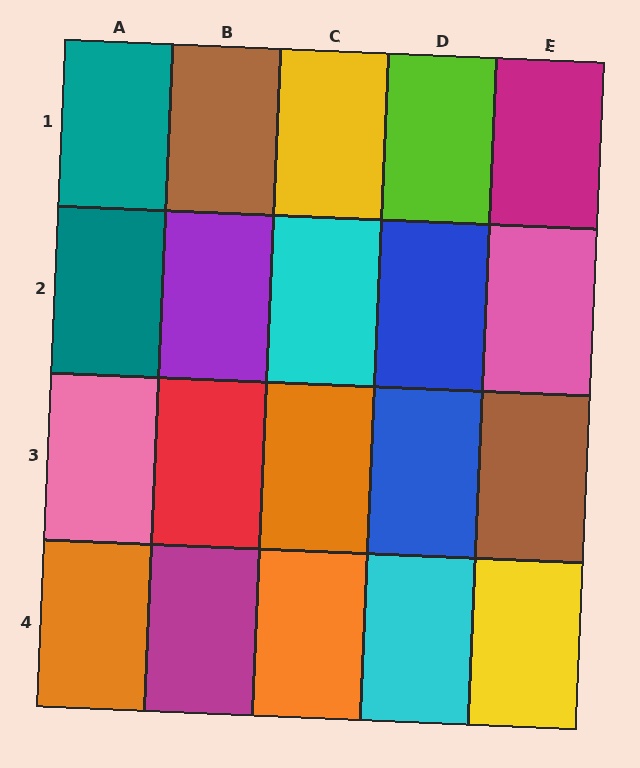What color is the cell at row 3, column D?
Blue.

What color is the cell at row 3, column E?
Brown.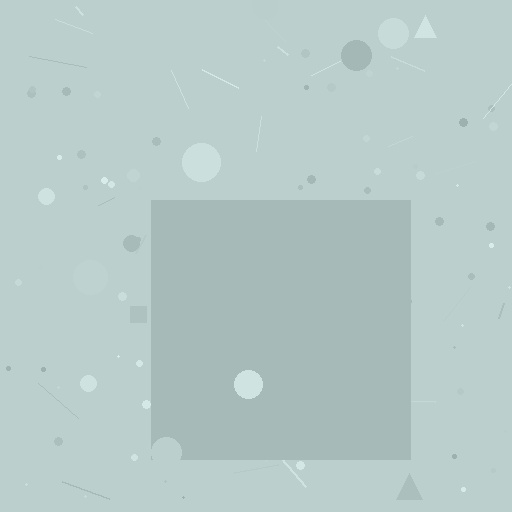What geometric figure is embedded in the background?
A square is embedded in the background.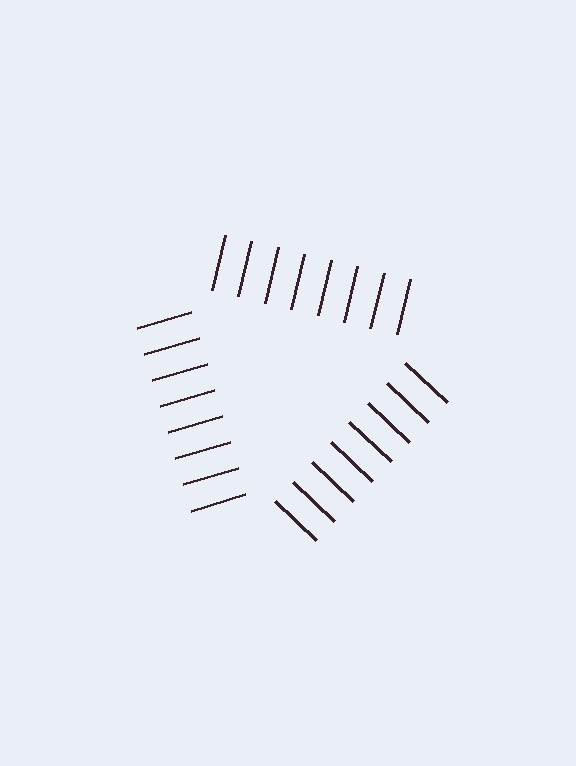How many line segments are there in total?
24 — 8 along each of the 3 edges.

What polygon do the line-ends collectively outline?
An illusory triangle — the line segments terminate on its edges but no continuous stroke is drawn.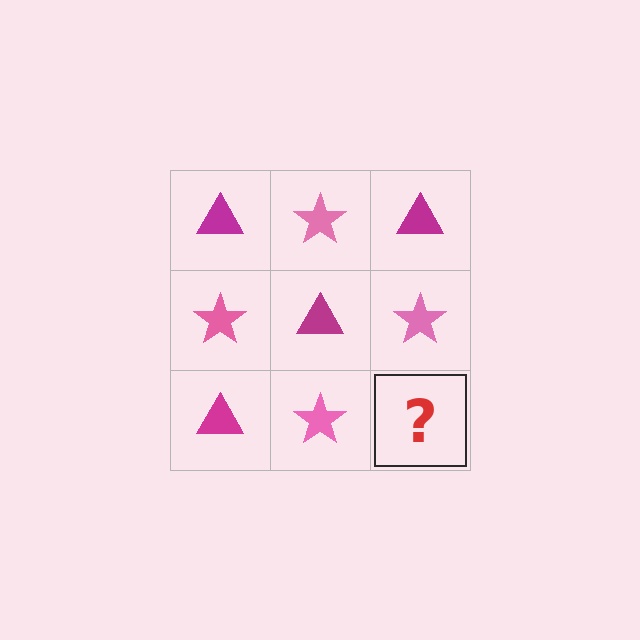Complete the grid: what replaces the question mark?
The question mark should be replaced with a magenta triangle.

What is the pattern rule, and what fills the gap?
The rule is that it alternates magenta triangle and pink star in a checkerboard pattern. The gap should be filled with a magenta triangle.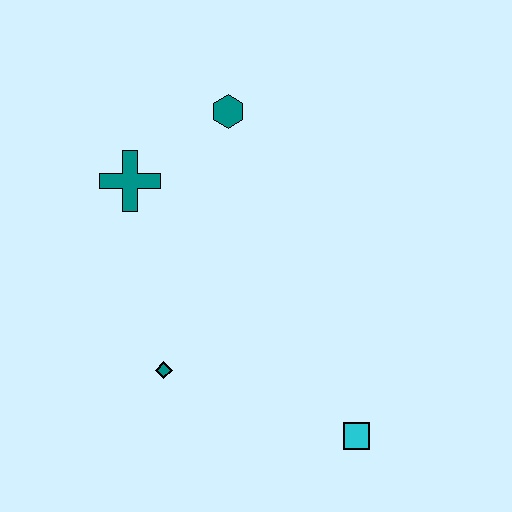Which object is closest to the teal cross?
The teal hexagon is closest to the teal cross.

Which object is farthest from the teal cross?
The cyan square is farthest from the teal cross.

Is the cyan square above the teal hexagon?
No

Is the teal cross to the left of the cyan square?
Yes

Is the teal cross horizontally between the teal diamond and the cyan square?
No